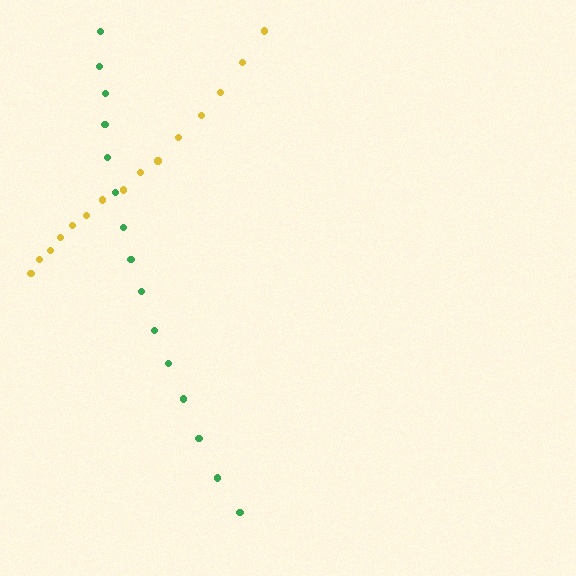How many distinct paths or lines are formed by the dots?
There are 2 distinct paths.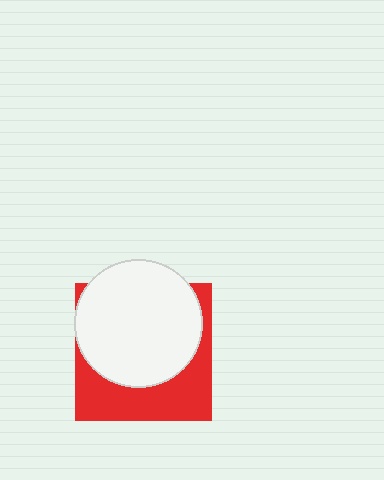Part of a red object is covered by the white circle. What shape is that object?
It is a square.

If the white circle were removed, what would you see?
You would see the complete red square.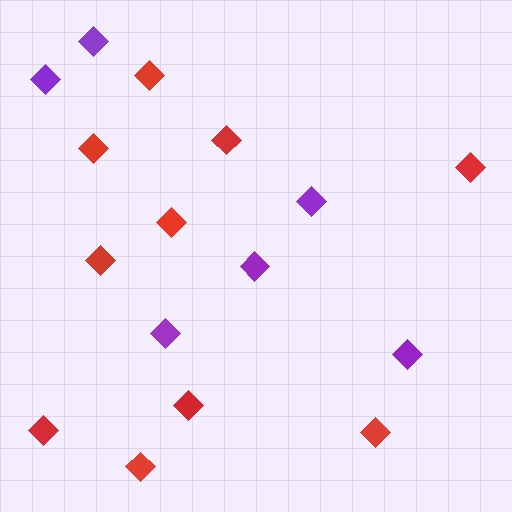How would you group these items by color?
There are 2 groups: one group of red diamonds (10) and one group of purple diamonds (6).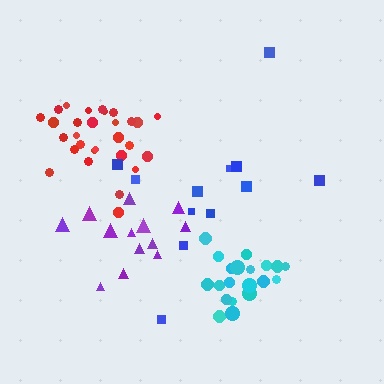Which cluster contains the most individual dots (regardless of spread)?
Red (29).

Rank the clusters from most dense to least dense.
cyan, red, purple, blue.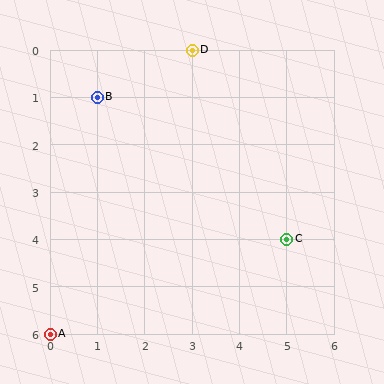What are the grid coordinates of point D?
Point D is at grid coordinates (3, 0).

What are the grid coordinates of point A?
Point A is at grid coordinates (0, 6).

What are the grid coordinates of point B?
Point B is at grid coordinates (1, 1).